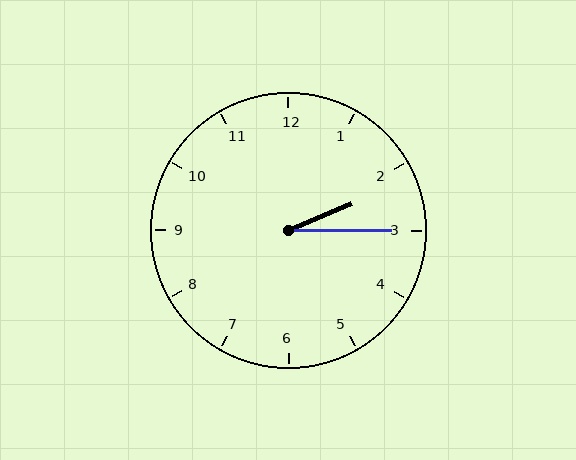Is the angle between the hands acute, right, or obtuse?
It is acute.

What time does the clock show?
2:15.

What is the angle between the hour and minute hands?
Approximately 22 degrees.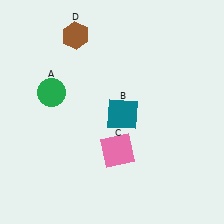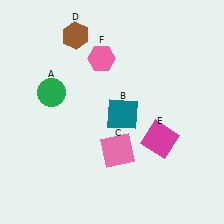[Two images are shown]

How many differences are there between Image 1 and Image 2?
There are 2 differences between the two images.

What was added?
A magenta square (E), a pink hexagon (F) were added in Image 2.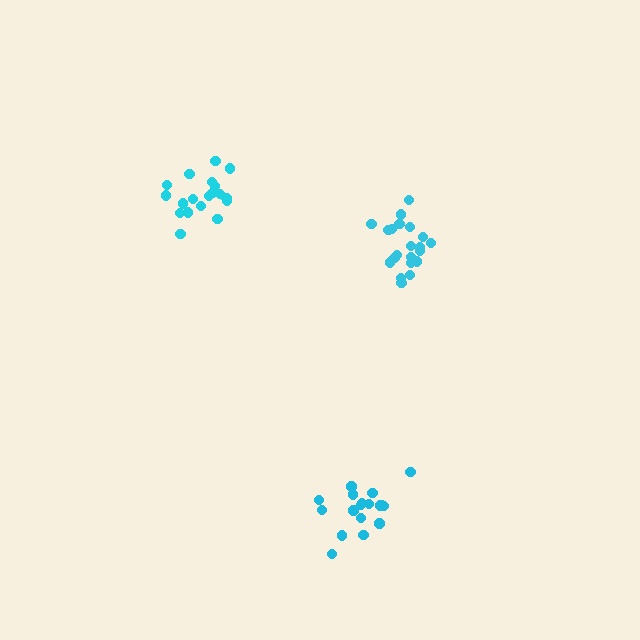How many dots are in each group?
Group 1: 18 dots, Group 2: 21 dots, Group 3: 19 dots (58 total).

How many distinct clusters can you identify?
There are 3 distinct clusters.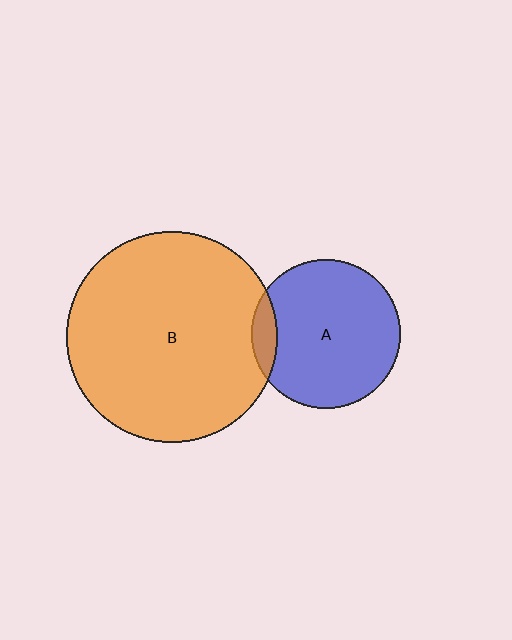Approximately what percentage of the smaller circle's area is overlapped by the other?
Approximately 10%.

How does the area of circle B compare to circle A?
Approximately 2.0 times.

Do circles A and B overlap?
Yes.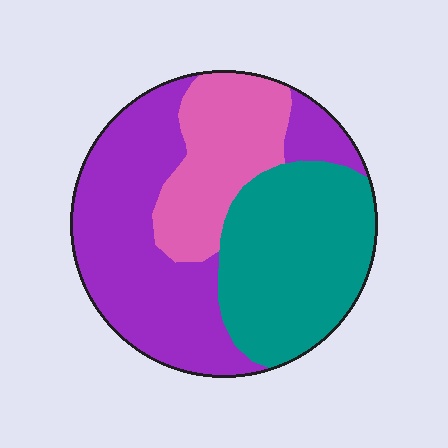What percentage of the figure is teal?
Teal covers about 35% of the figure.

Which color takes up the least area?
Pink, at roughly 20%.